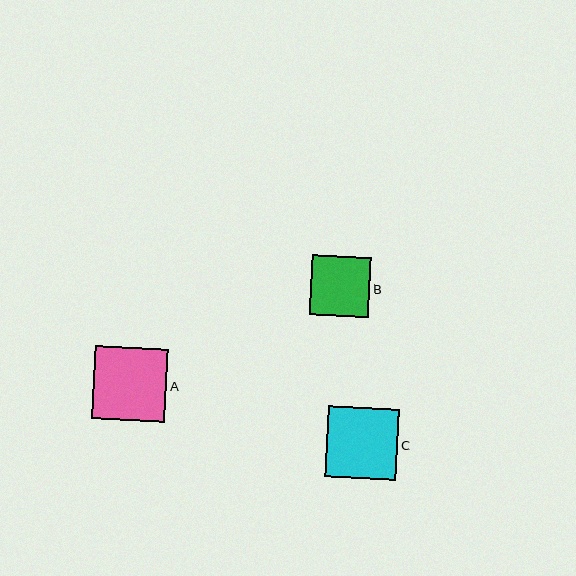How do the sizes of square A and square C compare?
Square A and square C are approximately the same size.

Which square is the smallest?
Square B is the smallest with a size of approximately 59 pixels.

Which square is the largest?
Square A is the largest with a size of approximately 74 pixels.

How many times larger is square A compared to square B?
Square A is approximately 1.2 times the size of square B.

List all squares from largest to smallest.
From largest to smallest: A, C, B.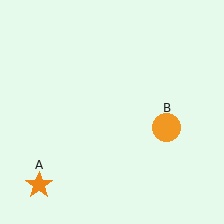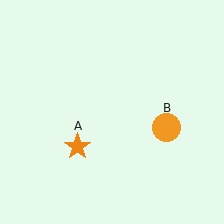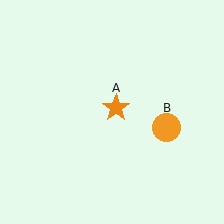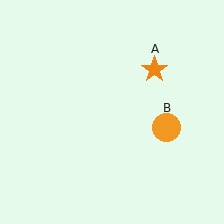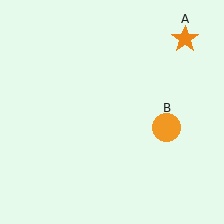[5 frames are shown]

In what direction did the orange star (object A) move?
The orange star (object A) moved up and to the right.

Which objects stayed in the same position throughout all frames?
Orange circle (object B) remained stationary.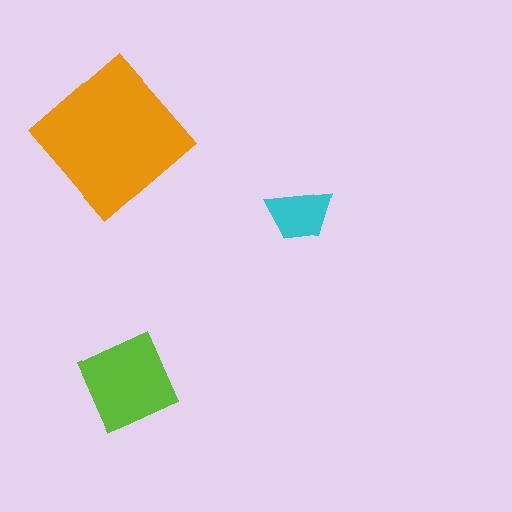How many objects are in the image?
There are 3 objects in the image.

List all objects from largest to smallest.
The orange diamond, the lime diamond, the cyan trapezoid.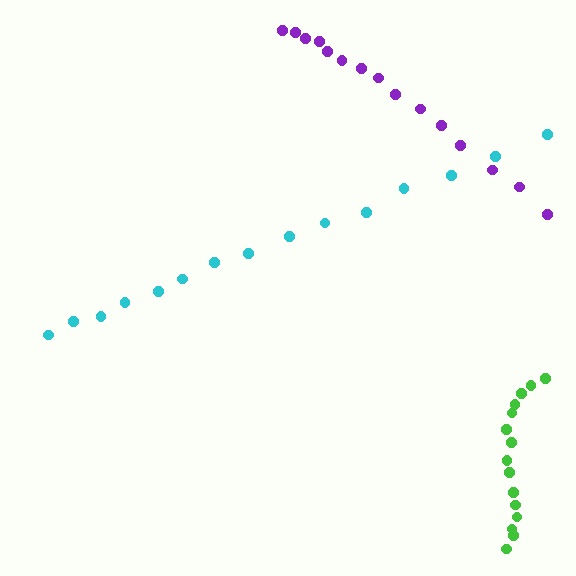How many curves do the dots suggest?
There are 3 distinct paths.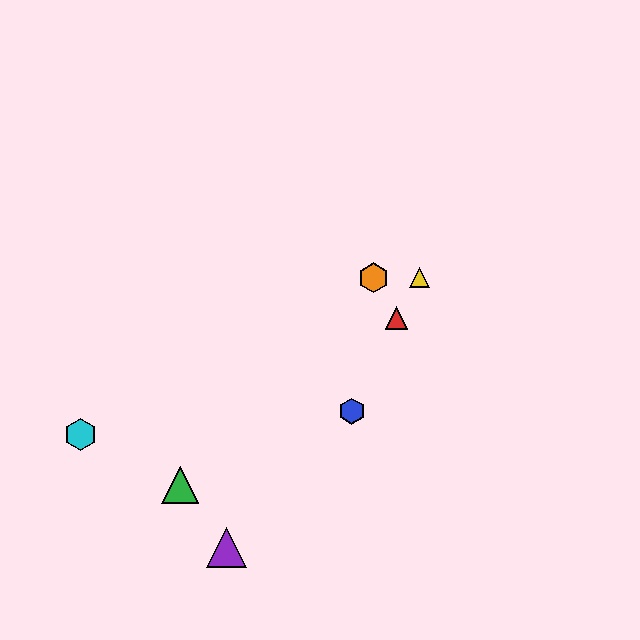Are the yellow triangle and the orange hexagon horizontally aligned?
Yes, both are at y≈278.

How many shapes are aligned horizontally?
2 shapes (the yellow triangle, the orange hexagon) are aligned horizontally.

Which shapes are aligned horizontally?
The yellow triangle, the orange hexagon are aligned horizontally.